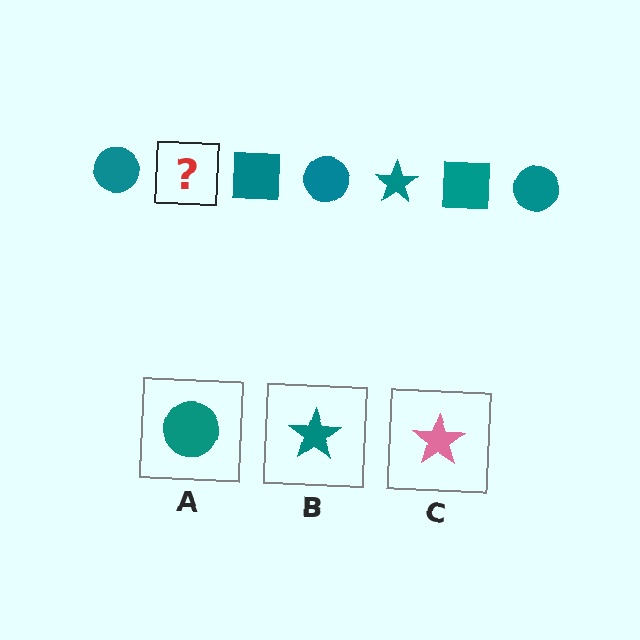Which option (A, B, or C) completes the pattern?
B.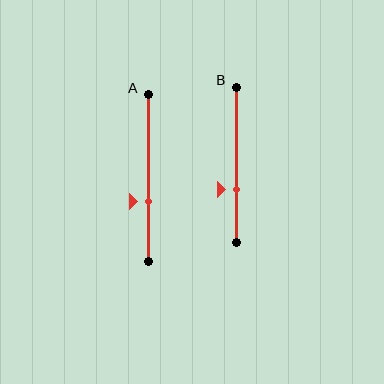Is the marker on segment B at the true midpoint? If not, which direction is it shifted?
No, the marker on segment B is shifted downward by about 16% of the segment length.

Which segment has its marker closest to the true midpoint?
Segment A has its marker closest to the true midpoint.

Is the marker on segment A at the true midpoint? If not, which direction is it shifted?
No, the marker on segment A is shifted downward by about 14% of the segment length.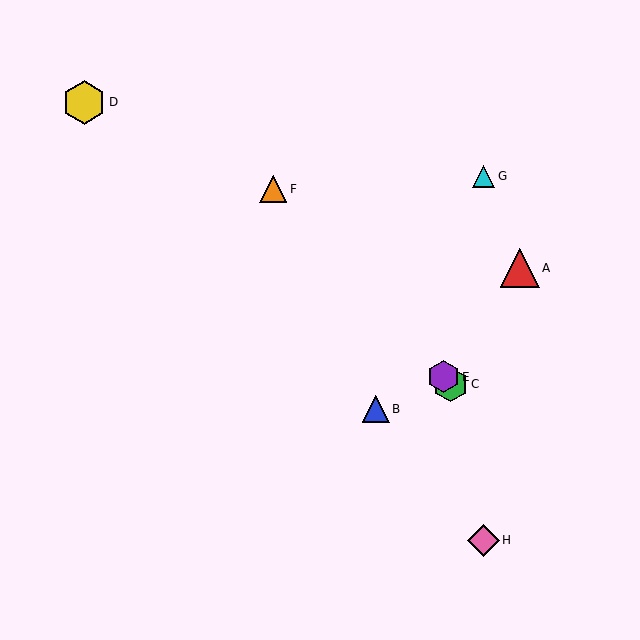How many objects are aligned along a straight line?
3 objects (C, E, F) are aligned along a straight line.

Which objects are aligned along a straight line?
Objects C, E, F are aligned along a straight line.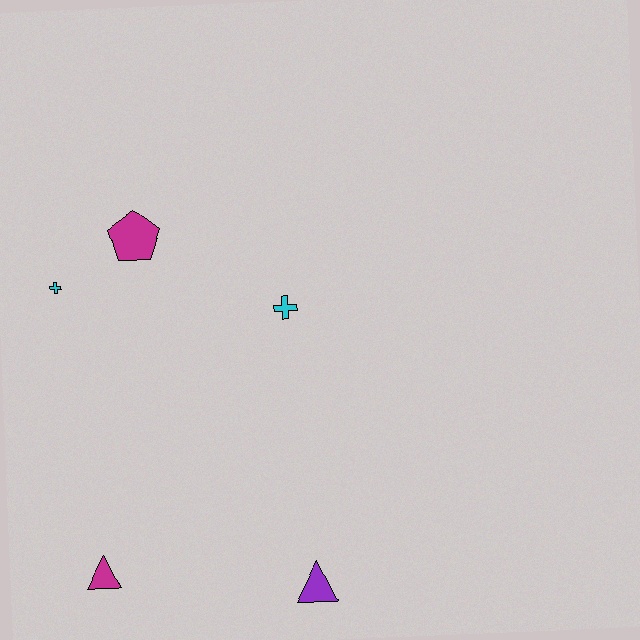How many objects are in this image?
There are 5 objects.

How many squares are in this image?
There are no squares.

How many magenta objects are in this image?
There are 2 magenta objects.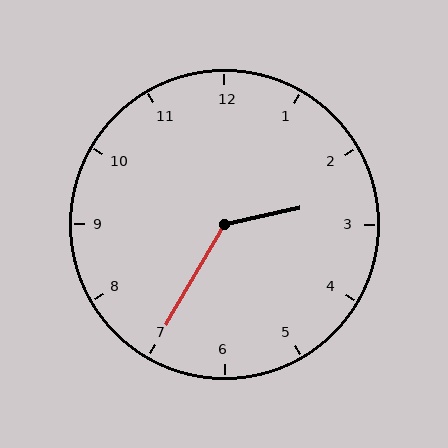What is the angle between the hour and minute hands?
Approximately 132 degrees.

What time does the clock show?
2:35.